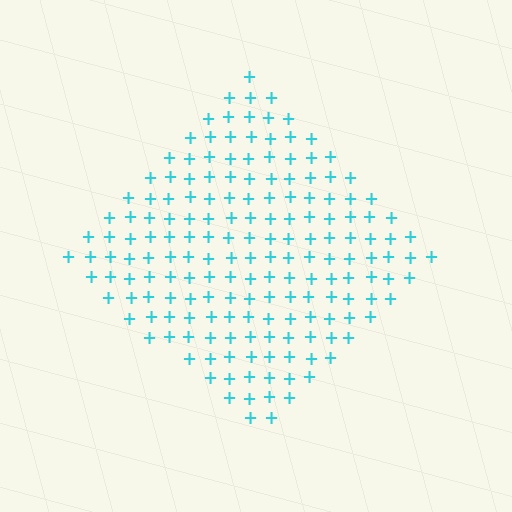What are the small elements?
The small elements are plus signs.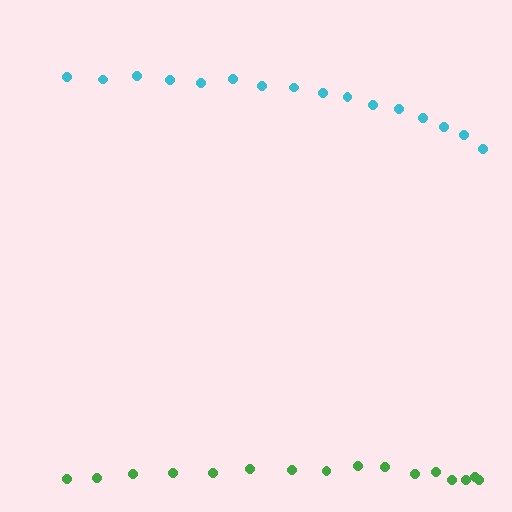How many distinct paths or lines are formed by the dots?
There are 2 distinct paths.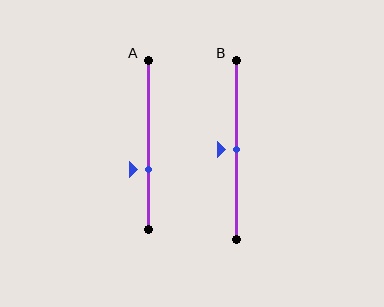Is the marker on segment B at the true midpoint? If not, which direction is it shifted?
Yes, the marker on segment B is at the true midpoint.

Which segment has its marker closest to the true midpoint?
Segment B has its marker closest to the true midpoint.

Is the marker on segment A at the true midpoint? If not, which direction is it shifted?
No, the marker on segment A is shifted downward by about 15% of the segment length.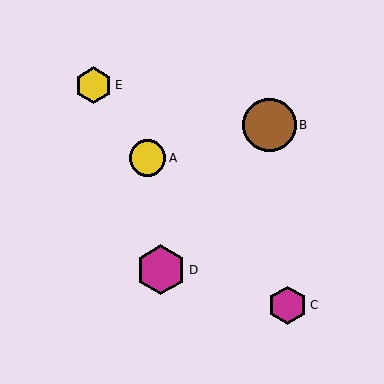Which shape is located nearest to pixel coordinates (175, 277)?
The magenta hexagon (labeled D) at (161, 270) is nearest to that location.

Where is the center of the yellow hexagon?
The center of the yellow hexagon is at (93, 85).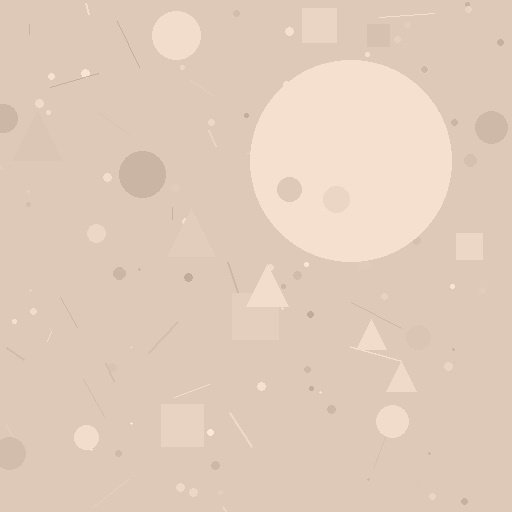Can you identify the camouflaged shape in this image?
The camouflaged shape is a circle.